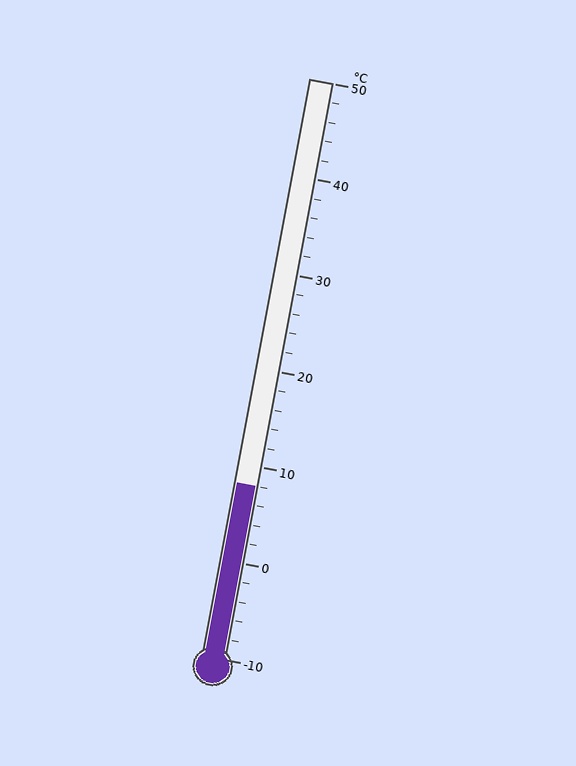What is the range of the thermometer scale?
The thermometer scale ranges from -10°C to 50°C.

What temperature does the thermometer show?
The thermometer shows approximately 8°C.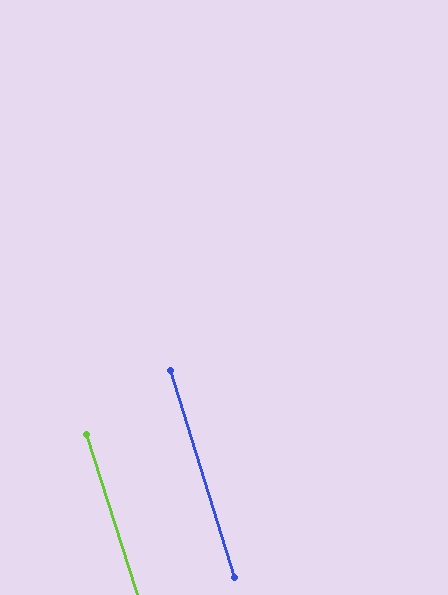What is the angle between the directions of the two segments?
Approximately 1 degree.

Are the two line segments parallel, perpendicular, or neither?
Parallel — their directions differ by only 0.5°.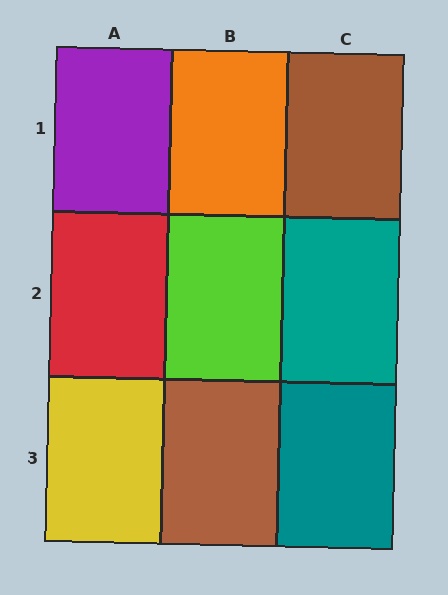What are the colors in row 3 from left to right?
Yellow, brown, teal.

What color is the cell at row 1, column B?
Orange.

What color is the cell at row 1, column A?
Purple.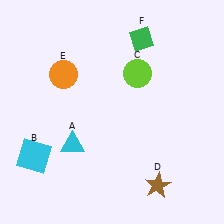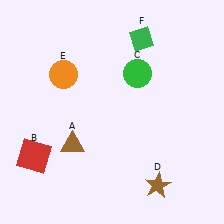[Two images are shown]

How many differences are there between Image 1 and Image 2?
There are 3 differences between the two images.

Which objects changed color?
A changed from cyan to brown. B changed from cyan to red. C changed from lime to green.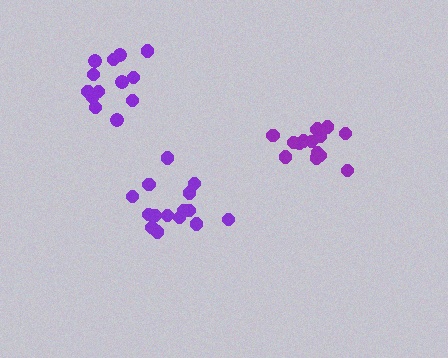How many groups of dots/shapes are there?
There are 3 groups.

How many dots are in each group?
Group 1: 15 dots, Group 2: 15 dots, Group 3: 14 dots (44 total).